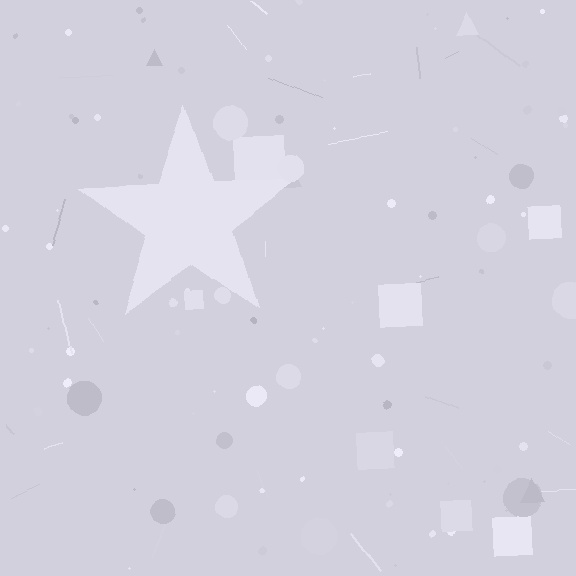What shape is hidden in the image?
A star is hidden in the image.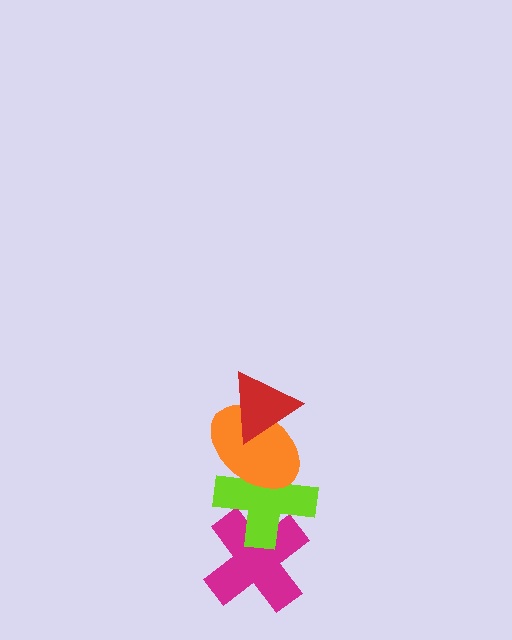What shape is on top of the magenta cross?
The lime cross is on top of the magenta cross.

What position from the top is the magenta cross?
The magenta cross is 4th from the top.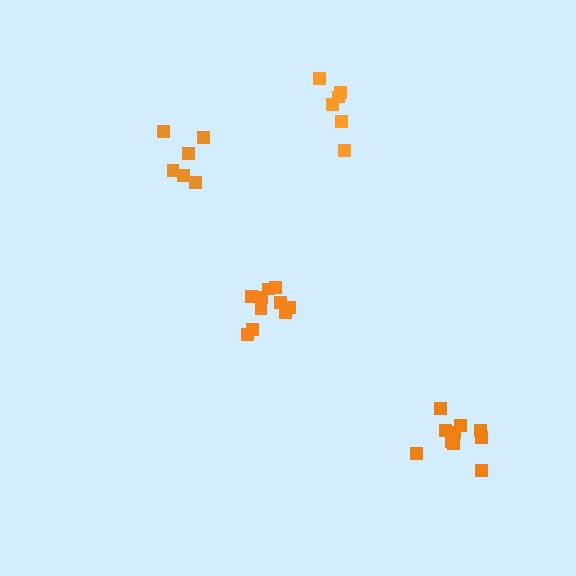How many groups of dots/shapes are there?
There are 4 groups.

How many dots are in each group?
Group 1: 10 dots, Group 2: 10 dots, Group 3: 6 dots, Group 4: 6 dots (32 total).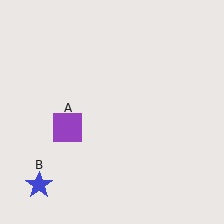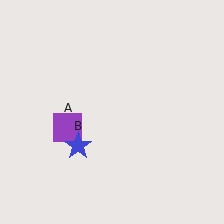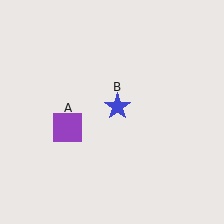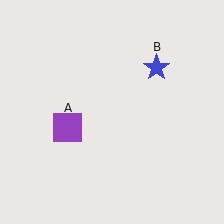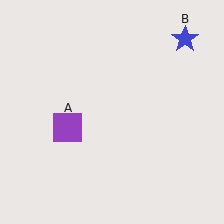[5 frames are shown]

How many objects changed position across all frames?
1 object changed position: blue star (object B).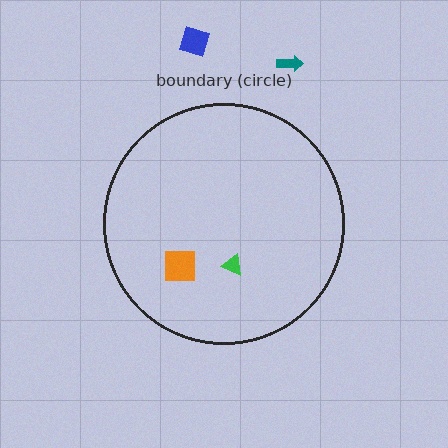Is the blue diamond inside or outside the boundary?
Outside.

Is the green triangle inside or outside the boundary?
Inside.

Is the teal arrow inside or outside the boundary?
Outside.